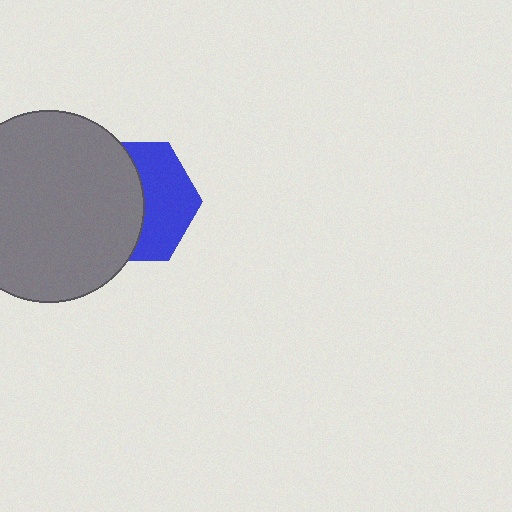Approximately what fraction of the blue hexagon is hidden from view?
Roughly 54% of the blue hexagon is hidden behind the gray circle.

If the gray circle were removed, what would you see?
You would see the complete blue hexagon.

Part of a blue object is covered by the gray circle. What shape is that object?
It is a hexagon.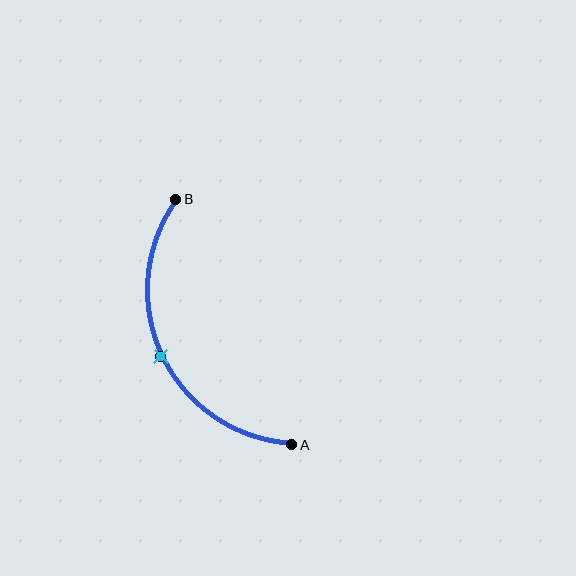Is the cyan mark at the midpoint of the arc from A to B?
Yes. The cyan mark lies on the arc at equal arc-length from both A and B — it is the arc midpoint.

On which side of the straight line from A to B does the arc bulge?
The arc bulges to the left of the straight line connecting A and B.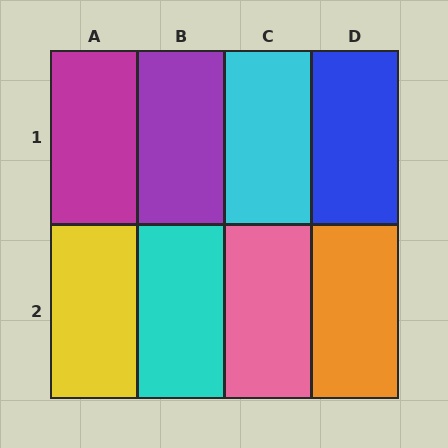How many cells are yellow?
1 cell is yellow.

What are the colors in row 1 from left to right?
Magenta, purple, cyan, blue.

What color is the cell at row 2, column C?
Pink.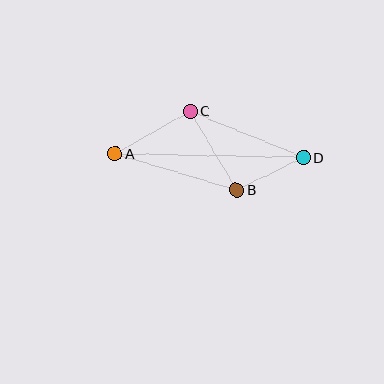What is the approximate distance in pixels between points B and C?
The distance between B and C is approximately 92 pixels.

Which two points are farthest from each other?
Points A and D are farthest from each other.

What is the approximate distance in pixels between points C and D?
The distance between C and D is approximately 123 pixels.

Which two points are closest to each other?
Points B and D are closest to each other.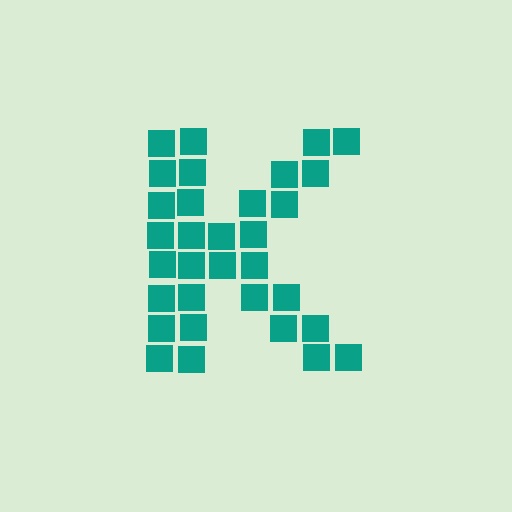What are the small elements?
The small elements are squares.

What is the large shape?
The large shape is the letter K.